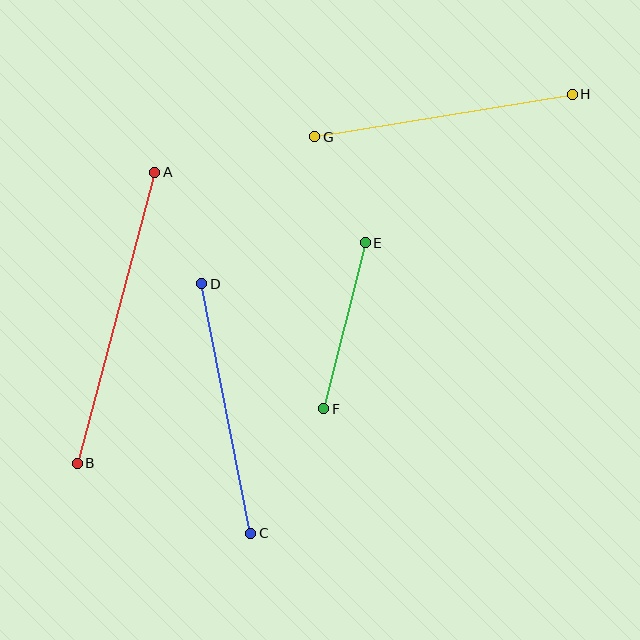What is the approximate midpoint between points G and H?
The midpoint is at approximately (443, 116) pixels.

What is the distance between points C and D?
The distance is approximately 254 pixels.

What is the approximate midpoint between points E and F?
The midpoint is at approximately (345, 326) pixels.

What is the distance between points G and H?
The distance is approximately 261 pixels.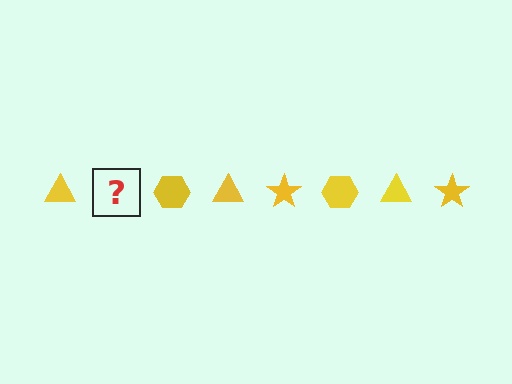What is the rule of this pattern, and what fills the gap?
The rule is that the pattern cycles through triangle, star, hexagon shapes in yellow. The gap should be filled with a yellow star.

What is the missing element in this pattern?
The missing element is a yellow star.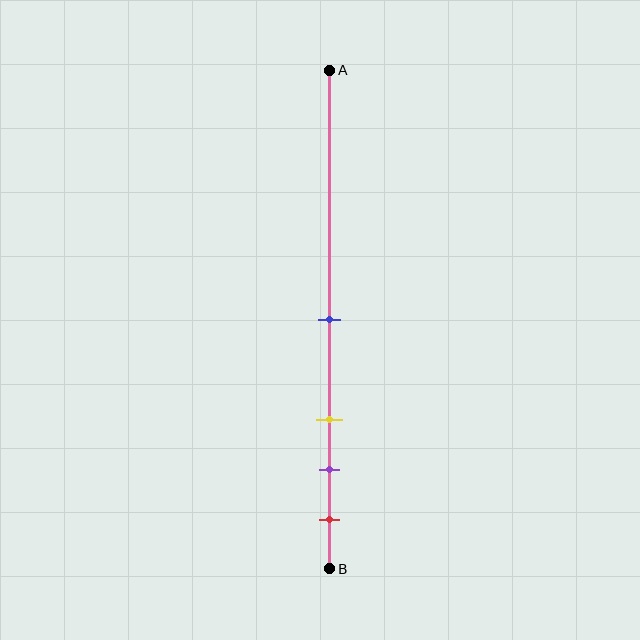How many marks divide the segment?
There are 4 marks dividing the segment.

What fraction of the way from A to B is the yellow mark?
The yellow mark is approximately 70% (0.7) of the way from A to B.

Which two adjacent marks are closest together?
The purple and red marks are the closest adjacent pair.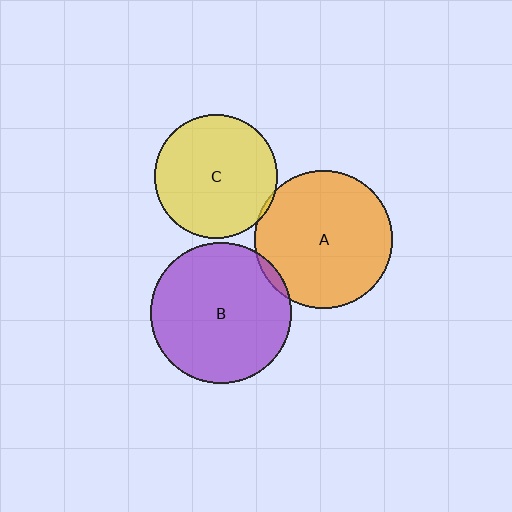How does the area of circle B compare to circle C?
Approximately 1.3 times.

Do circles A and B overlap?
Yes.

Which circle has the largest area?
Circle B (purple).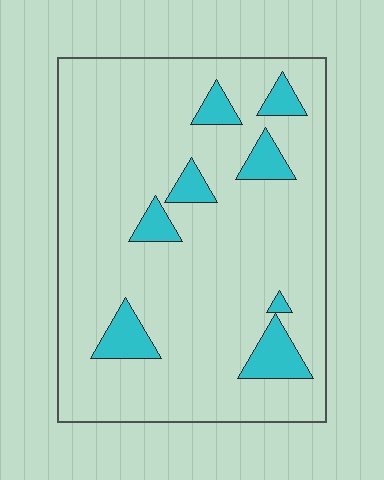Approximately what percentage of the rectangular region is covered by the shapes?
Approximately 10%.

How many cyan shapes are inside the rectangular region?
8.